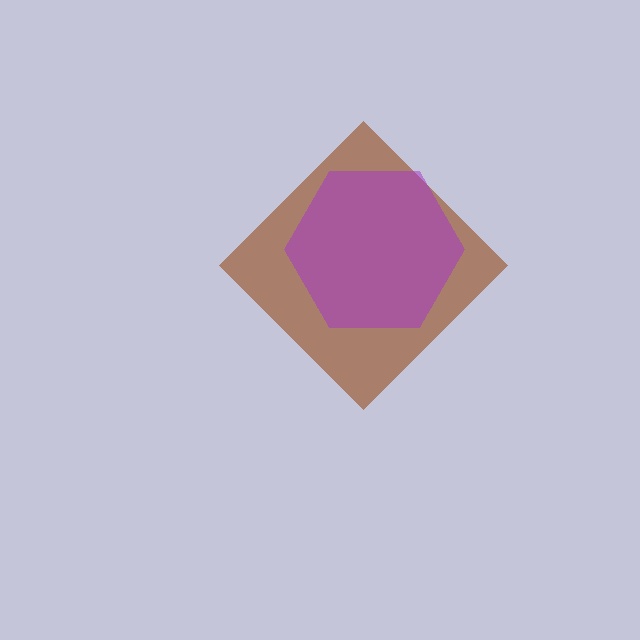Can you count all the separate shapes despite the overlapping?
Yes, there are 2 separate shapes.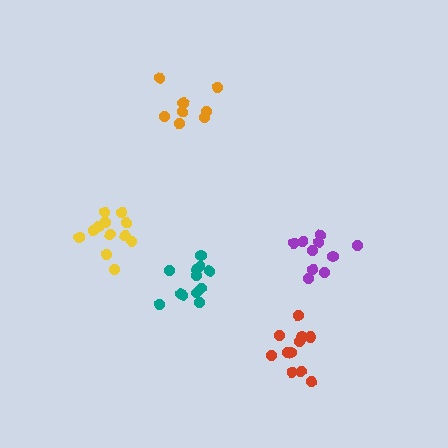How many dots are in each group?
Group 1: 8 dots, Group 2: 12 dots, Group 3: 10 dots, Group 4: 12 dots, Group 5: 11 dots (53 total).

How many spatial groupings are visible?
There are 5 spatial groupings.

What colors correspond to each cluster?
The clusters are colored: orange, yellow, purple, teal, red.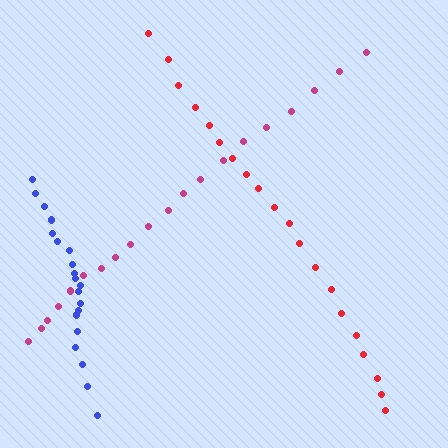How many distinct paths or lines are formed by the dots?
There are 3 distinct paths.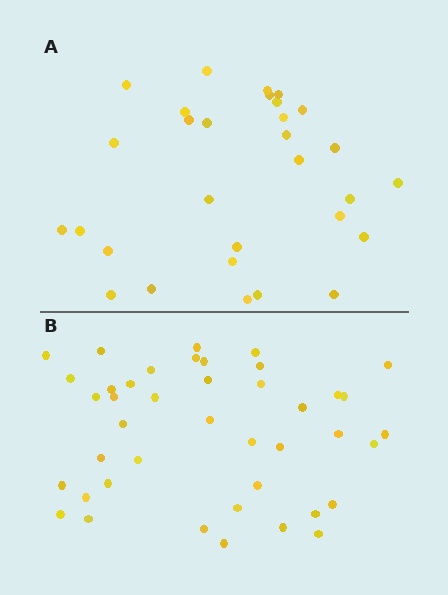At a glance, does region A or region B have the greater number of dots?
Region B (the bottom region) has more dots.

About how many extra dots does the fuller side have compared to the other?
Region B has roughly 12 or so more dots than region A.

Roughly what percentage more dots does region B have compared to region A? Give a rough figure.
About 40% more.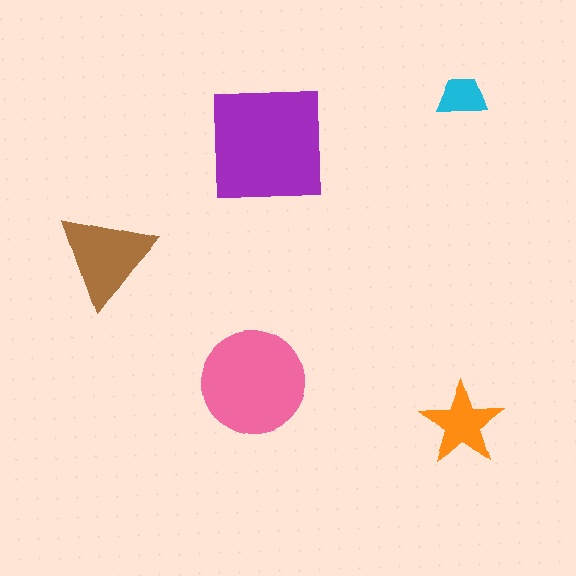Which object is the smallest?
The cyan trapezoid.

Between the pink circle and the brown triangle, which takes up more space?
The pink circle.